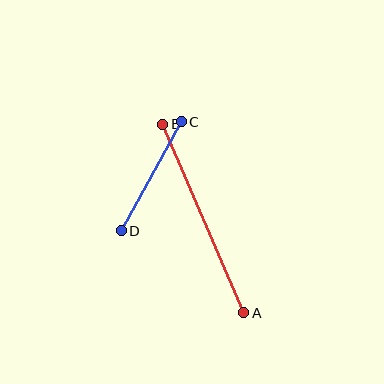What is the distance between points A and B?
The distance is approximately 205 pixels.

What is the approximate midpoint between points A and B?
The midpoint is at approximately (203, 219) pixels.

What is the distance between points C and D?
The distance is approximately 124 pixels.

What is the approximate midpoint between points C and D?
The midpoint is at approximately (151, 176) pixels.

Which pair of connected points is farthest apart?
Points A and B are farthest apart.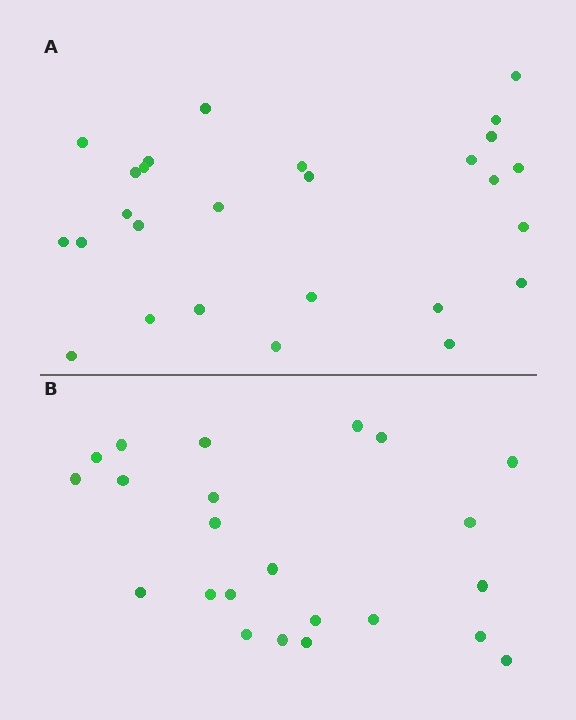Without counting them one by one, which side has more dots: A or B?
Region A (the top region) has more dots.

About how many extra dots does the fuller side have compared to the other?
Region A has about 4 more dots than region B.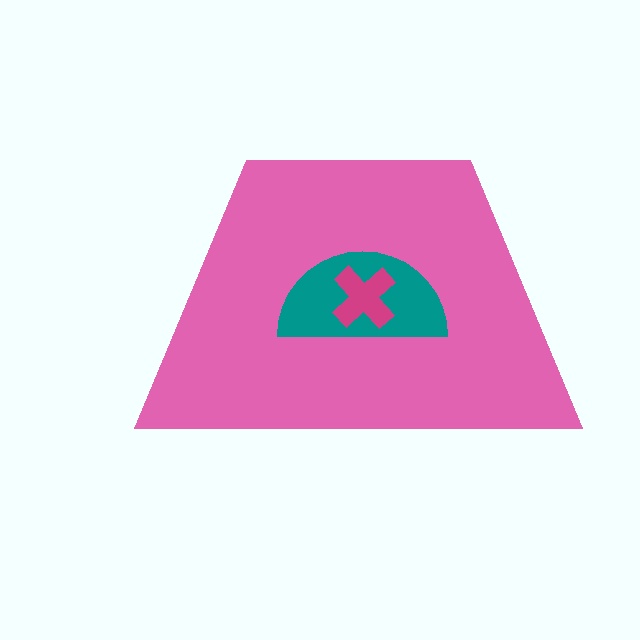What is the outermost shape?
The pink trapezoid.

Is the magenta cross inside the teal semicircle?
Yes.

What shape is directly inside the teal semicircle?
The magenta cross.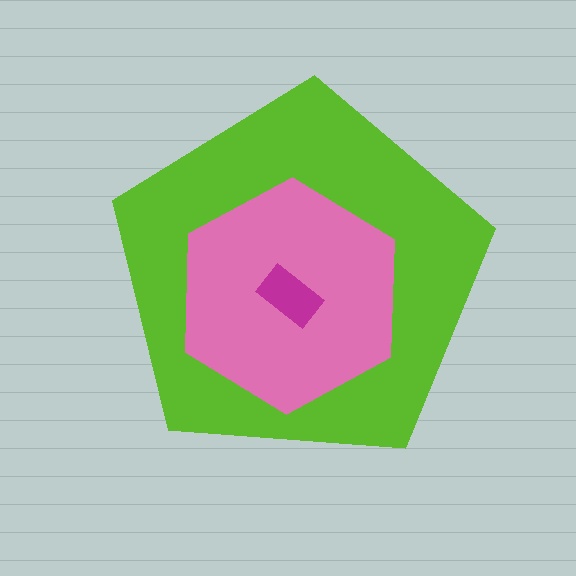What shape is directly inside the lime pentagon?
The pink hexagon.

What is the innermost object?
The magenta rectangle.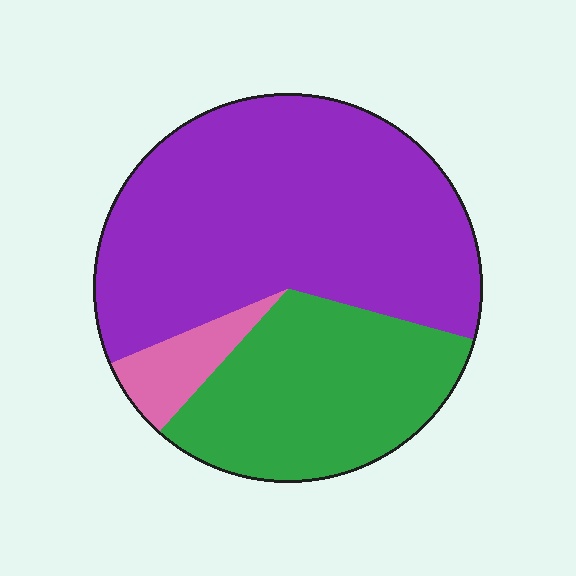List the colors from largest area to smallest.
From largest to smallest: purple, green, pink.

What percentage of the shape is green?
Green takes up about one third (1/3) of the shape.